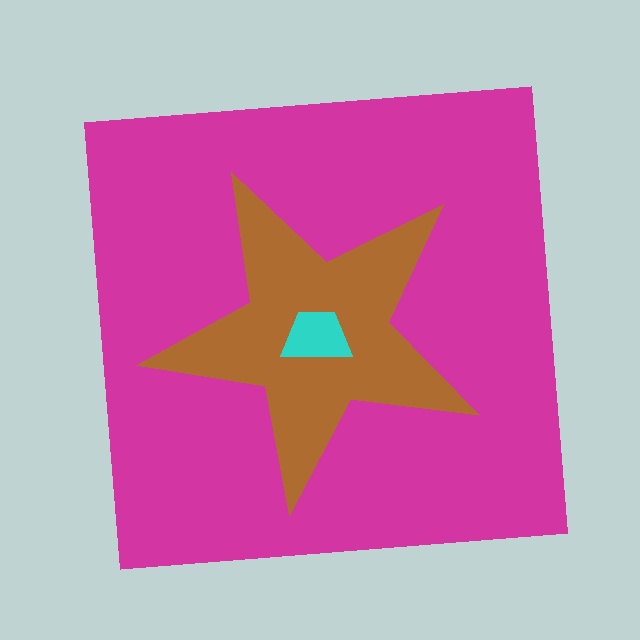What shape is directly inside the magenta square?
The brown star.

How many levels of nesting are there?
3.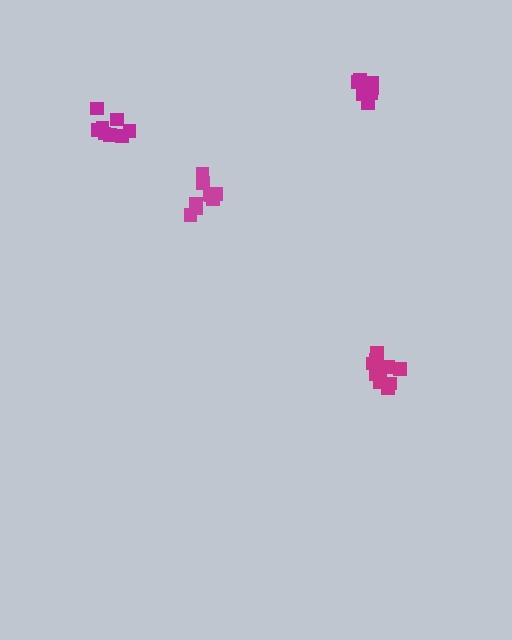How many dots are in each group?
Group 1: 7 dots, Group 2: 11 dots, Group 3: 9 dots, Group 4: 8 dots (35 total).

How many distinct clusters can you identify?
There are 4 distinct clusters.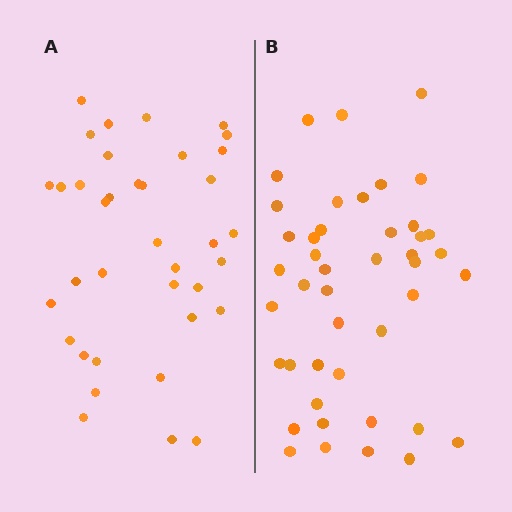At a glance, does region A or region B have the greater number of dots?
Region B (the right region) has more dots.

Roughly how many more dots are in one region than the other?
Region B has roughly 8 or so more dots than region A.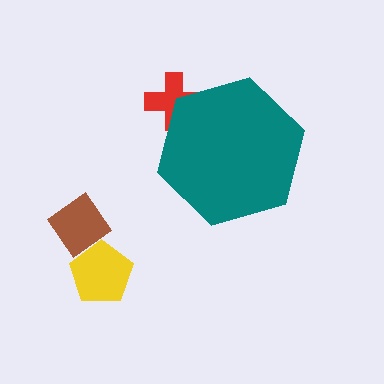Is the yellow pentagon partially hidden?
No, the yellow pentagon is fully visible.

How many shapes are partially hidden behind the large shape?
1 shape is partially hidden.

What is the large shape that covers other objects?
A teal hexagon.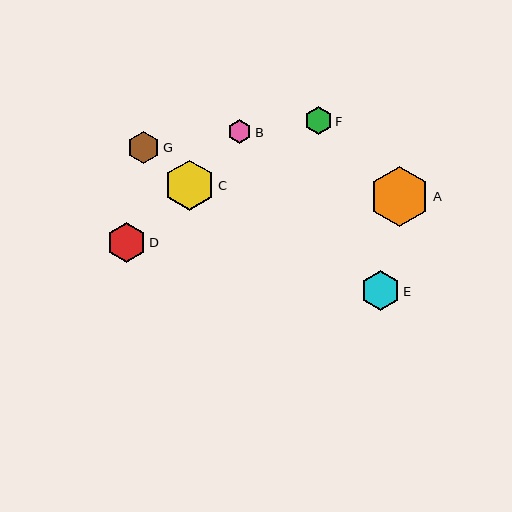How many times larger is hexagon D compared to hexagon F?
Hexagon D is approximately 1.4 times the size of hexagon F.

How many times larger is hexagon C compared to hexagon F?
Hexagon C is approximately 1.8 times the size of hexagon F.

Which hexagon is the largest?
Hexagon A is the largest with a size of approximately 60 pixels.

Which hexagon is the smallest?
Hexagon B is the smallest with a size of approximately 24 pixels.